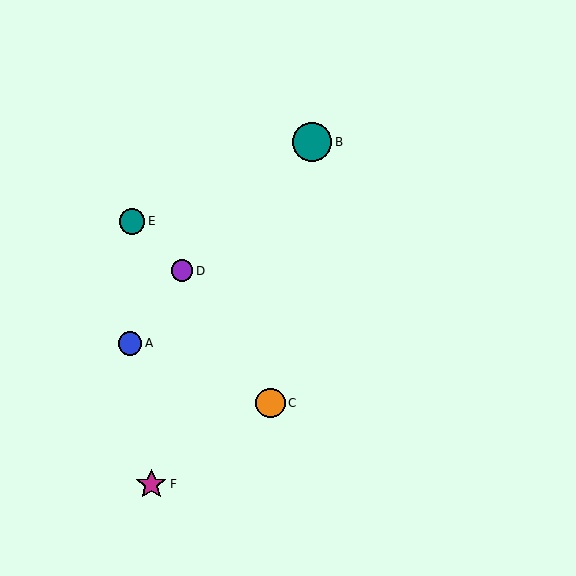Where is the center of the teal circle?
The center of the teal circle is at (132, 221).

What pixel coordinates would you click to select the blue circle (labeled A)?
Click at (130, 343) to select the blue circle A.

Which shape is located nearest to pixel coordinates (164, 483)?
The magenta star (labeled F) at (151, 485) is nearest to that location.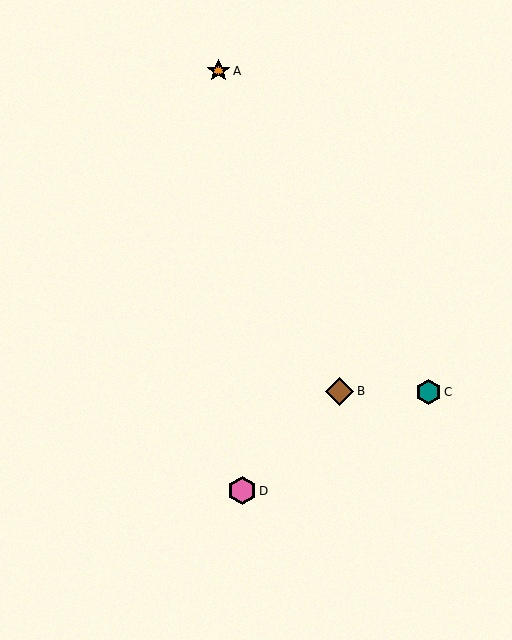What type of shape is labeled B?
Shape B is a brown diamond.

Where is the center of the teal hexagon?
The center of the teal hexagon is at (429, 392).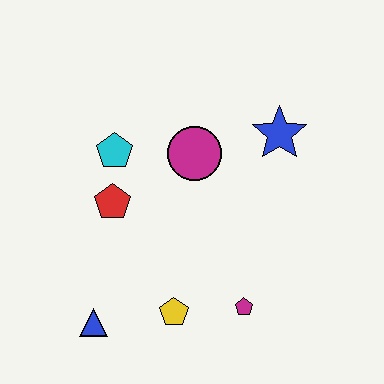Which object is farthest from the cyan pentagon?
The magenta pentagon is farthest from the cyan pentagon.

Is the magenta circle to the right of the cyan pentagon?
Yes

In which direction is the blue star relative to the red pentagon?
The blue star is to the right of the red pentagon.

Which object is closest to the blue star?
The magenta circle is closest to the blue star.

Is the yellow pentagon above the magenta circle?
No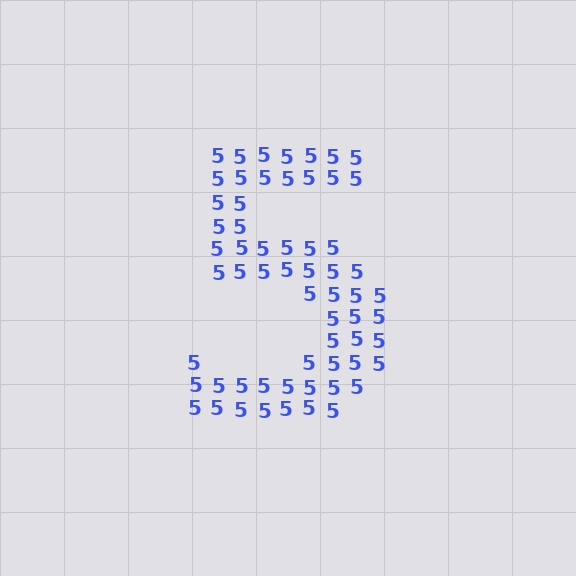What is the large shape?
The large shape is the digit 5.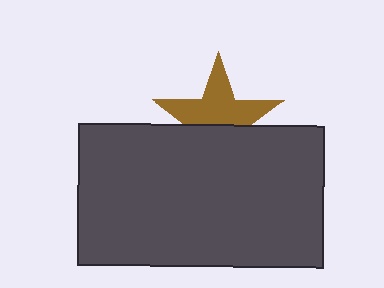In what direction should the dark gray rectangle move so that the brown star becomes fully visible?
The dark gray rectangle should move down. That is the shortest direction to clear the overlap and leave the brown star fully visible.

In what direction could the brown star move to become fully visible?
The brown star could move up. That would shift it out from behind the dark gray rectangle entirely.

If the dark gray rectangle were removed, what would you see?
You would see the complete brown star.